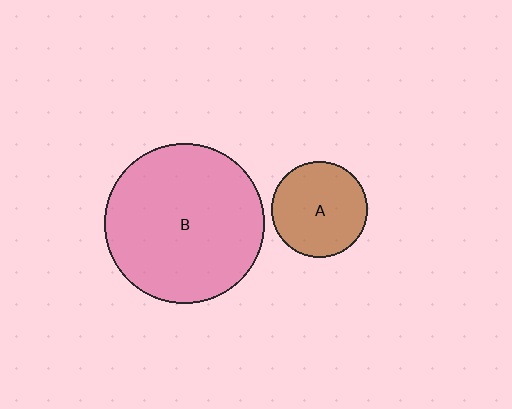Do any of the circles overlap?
No, none of the circles overlap.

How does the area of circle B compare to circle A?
Approximately 2.8 times.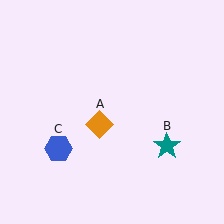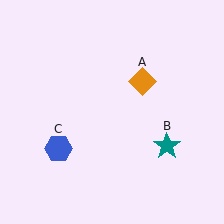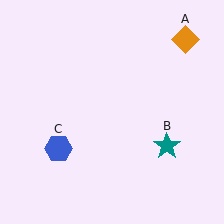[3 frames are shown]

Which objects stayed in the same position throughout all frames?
Teal star (object B) and blue hexagon (object C) remained stationary.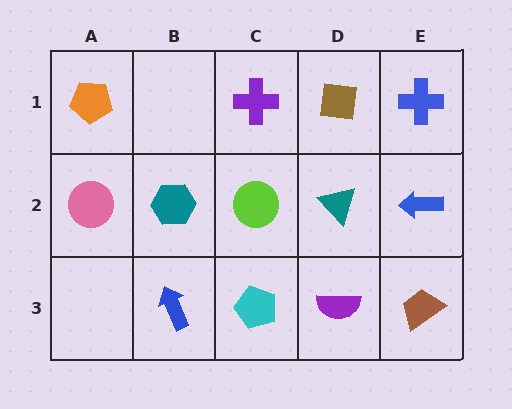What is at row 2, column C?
A lime circle.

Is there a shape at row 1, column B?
No, that cell is empty.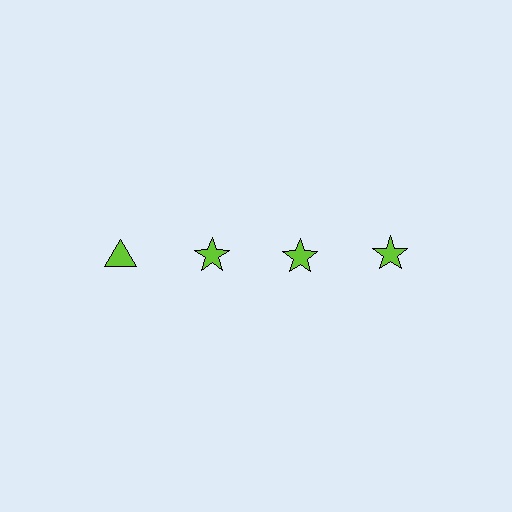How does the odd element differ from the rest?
It has a different shape: triangle instead of star.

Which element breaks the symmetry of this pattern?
The lime triangle in the top row, leftmost column breaks the symmetry. All other shapes are lime stars.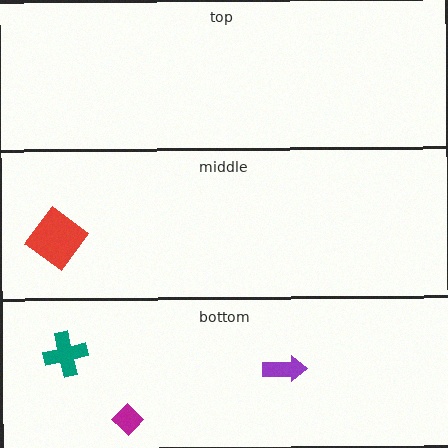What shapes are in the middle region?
The red diamond.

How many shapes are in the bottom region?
3.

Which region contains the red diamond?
The middle region.